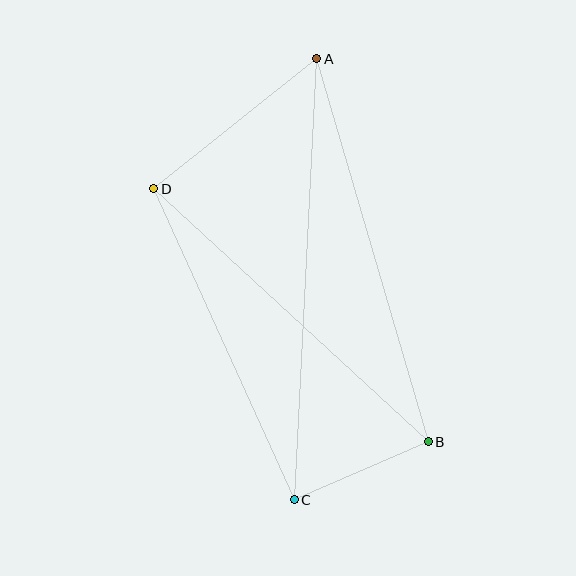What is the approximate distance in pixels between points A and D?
The distance between A and D is approximately 209 pixels.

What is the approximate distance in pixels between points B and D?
The distance between B and D is approximately 373 pixels.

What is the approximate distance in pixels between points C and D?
The distance between C and D is approximately 341 pixels.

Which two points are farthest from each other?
Points A and C are farthest from each other.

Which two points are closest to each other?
Points B and C are closest to each other.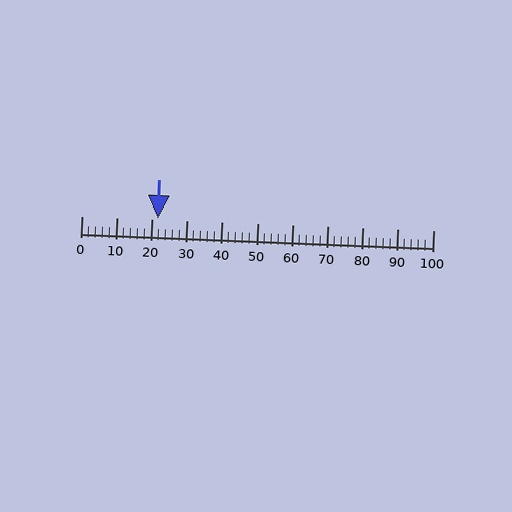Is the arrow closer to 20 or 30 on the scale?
The arrow is closer to 20.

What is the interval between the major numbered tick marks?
The major tick marks are spaced 10 units apart.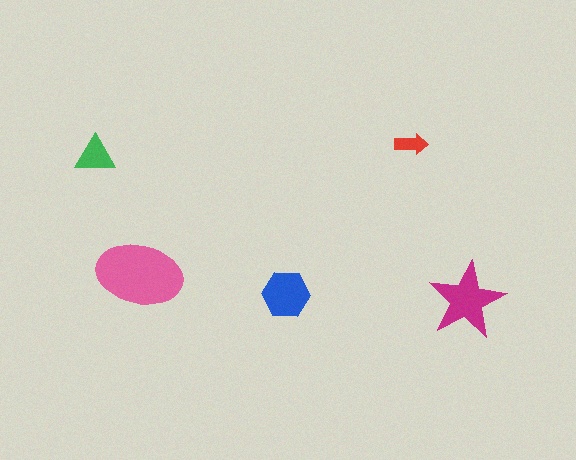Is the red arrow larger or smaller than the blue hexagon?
Smaller.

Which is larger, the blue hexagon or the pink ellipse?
The pink ellipse.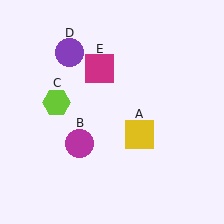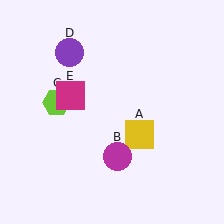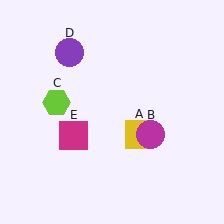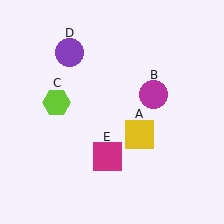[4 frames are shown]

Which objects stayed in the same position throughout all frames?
Yellow square (object A) and lime hexagon (object C) and purple circle (object D) remained stationary.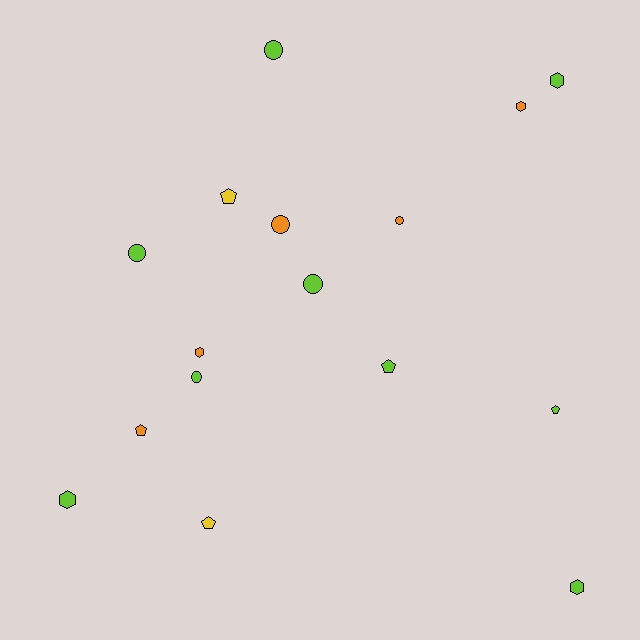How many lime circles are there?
There are 4 lime circles.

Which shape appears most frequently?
Circle, with 6 objects.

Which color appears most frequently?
Lime, with 9 objects.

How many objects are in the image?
There are 16 objects.